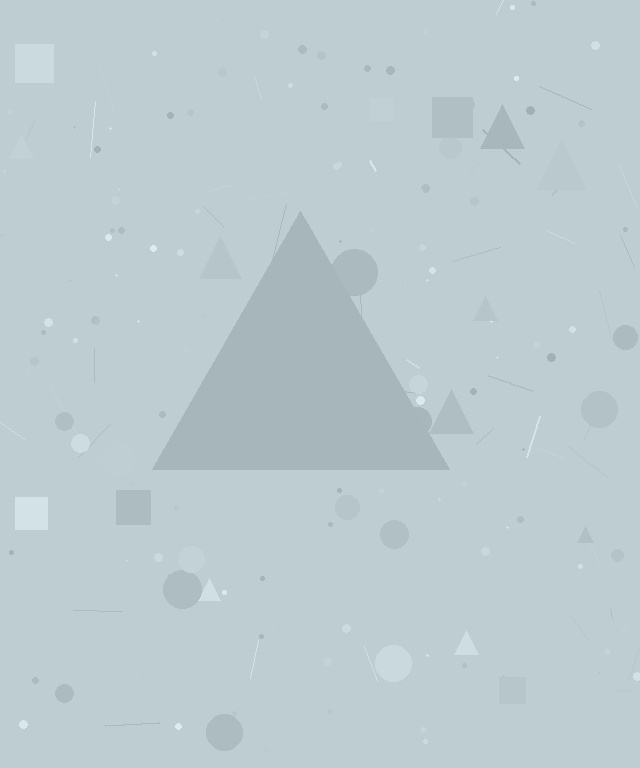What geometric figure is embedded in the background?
A triangle is embedded in the background.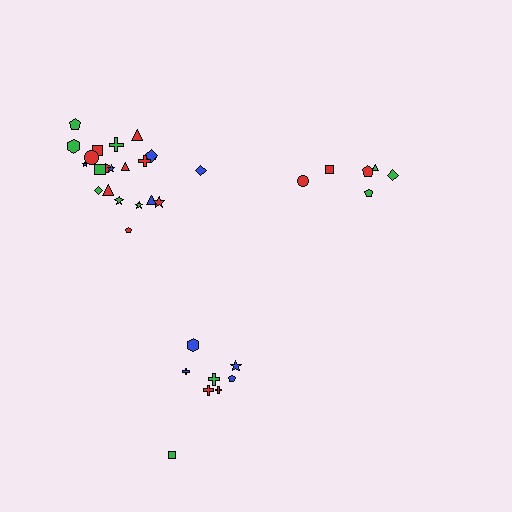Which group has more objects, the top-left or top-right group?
The top-left group.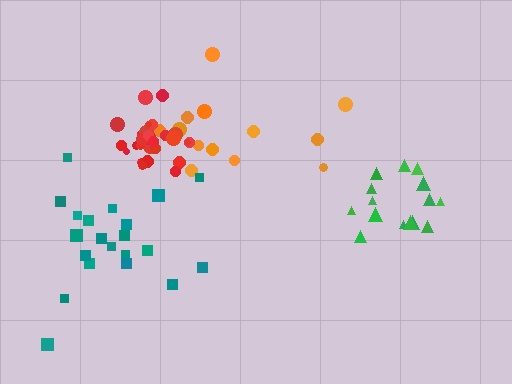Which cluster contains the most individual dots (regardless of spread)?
Red (27).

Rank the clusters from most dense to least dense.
red, green, teal, orange.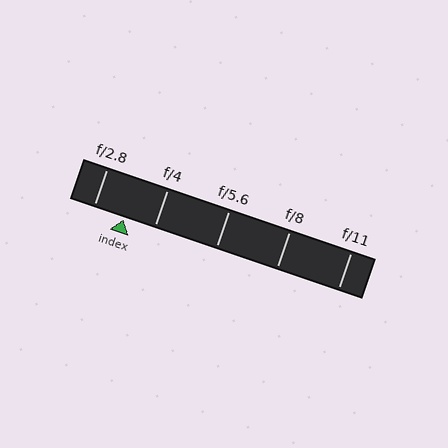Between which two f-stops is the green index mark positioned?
The index mark is between f/2.8 and f/4.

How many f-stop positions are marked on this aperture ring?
There are 5 f-stop positions marked.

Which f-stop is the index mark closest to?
The index mark is closest to f/4.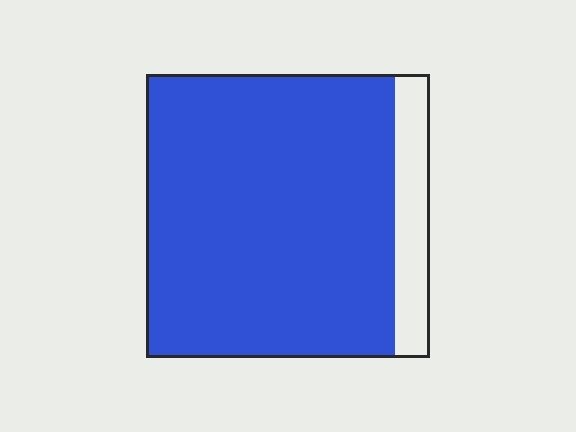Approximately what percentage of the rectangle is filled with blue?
Approximately 90%.